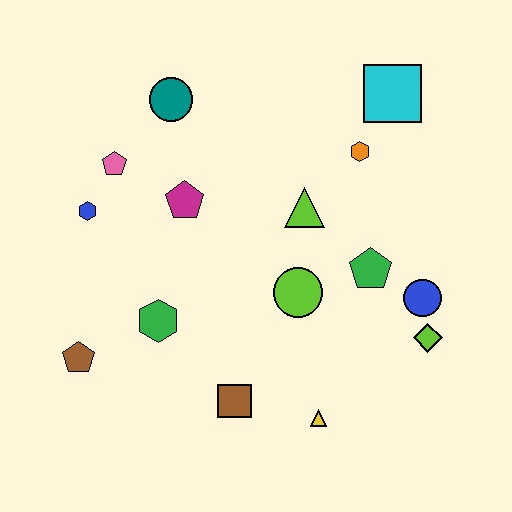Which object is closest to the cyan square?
The orange hexagon is closest to the cyan square.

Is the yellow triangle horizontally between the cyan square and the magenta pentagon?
Yes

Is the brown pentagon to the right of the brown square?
No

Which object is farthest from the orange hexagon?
The brown pentagon is farthest from the orange hexagon.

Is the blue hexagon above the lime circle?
Yes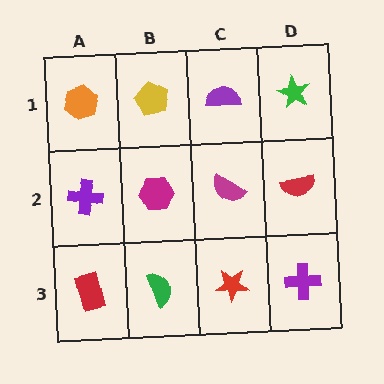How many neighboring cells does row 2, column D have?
3.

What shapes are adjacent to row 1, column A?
A purple cross (row 2, column A), a yellow pentagon (row 1, column B).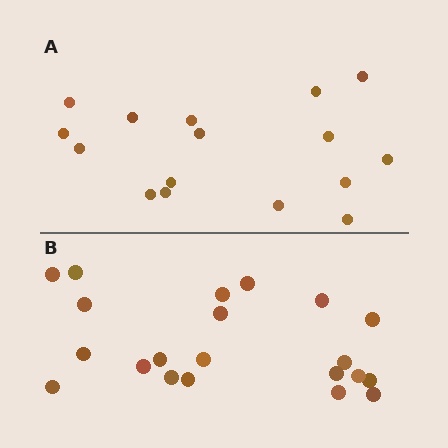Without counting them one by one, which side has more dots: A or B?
Region B (the bottom region) has more dots.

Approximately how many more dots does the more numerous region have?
Region B has about 5 more dots than region A.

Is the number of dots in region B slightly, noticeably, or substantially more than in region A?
Region B has noticeably more, but not dramatically so. The ratio is roughly 1.3 to 1.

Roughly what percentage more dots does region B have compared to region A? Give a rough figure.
About 30% more.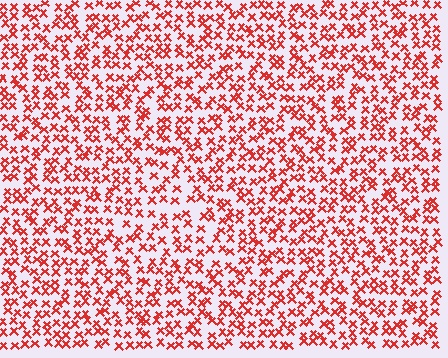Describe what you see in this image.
The image contains small red elements arranged at two different densities. A triangle-shaped region is visible where the elements are less densely packed than the surrounding area.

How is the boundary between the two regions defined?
The boundary is defined by a change in element density (approximately 1.4x ratio). All elements are the same color, size, and shape.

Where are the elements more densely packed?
The elements are more densely packed outside the triangle boundary.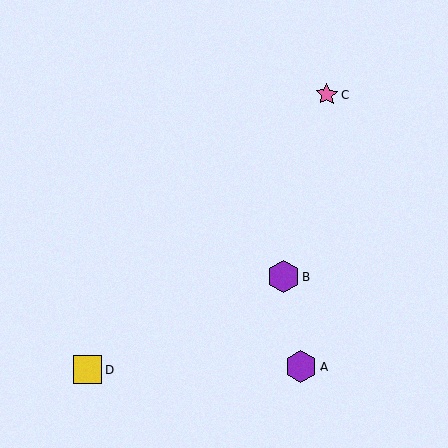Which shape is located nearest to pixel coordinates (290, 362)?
The purple hexagon (labeled A) at (301, 366) is nearest to that location.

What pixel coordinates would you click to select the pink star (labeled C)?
Click at (327, 94) to select the pink star C.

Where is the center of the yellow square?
The center of the yellow square is at (88, 370).